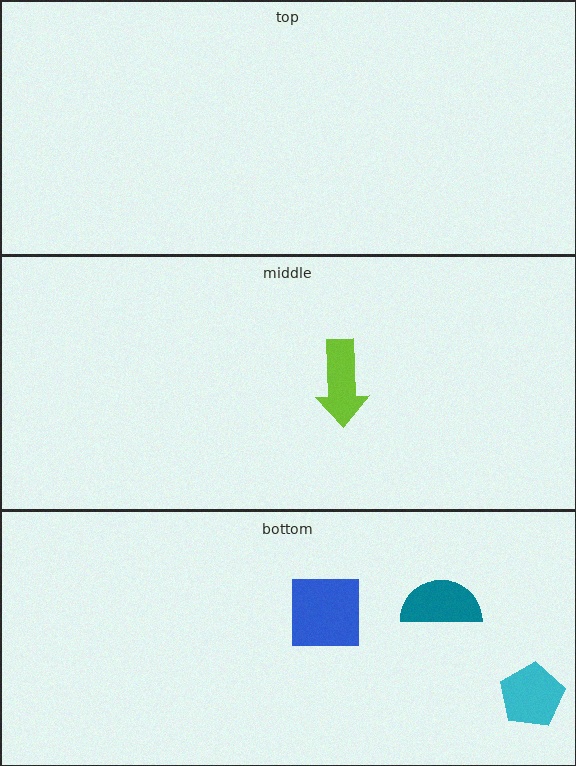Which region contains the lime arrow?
The middle region.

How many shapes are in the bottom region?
3.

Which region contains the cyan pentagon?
The bottom region.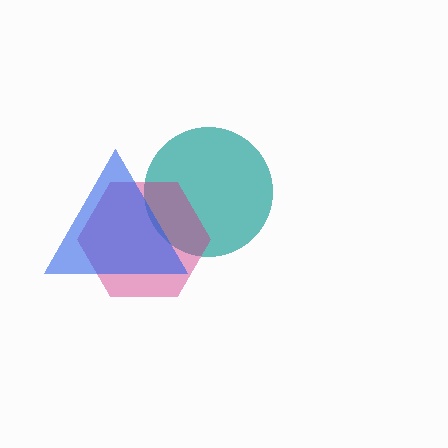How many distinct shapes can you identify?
There are 3 distinct shapes: a teal circle, a magenta hexagon, a blue triangle.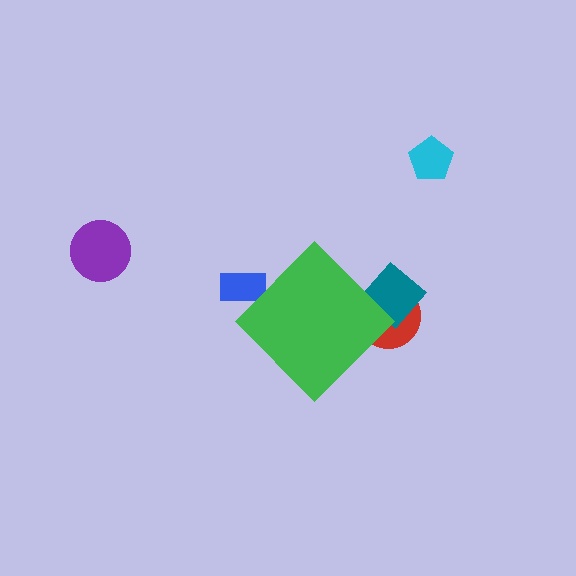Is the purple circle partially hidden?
No, the purple circle is fully visible.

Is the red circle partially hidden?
Yes, the red circle is partially hidden behind the green diamond.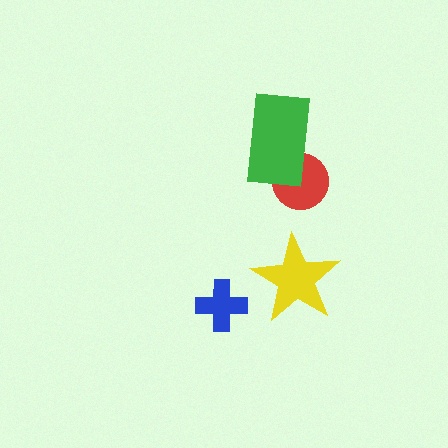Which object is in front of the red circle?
The green rectangle is in front of the red circle.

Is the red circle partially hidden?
Yes, it is partially covered by another shape.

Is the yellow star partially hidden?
No, no other shape covers it.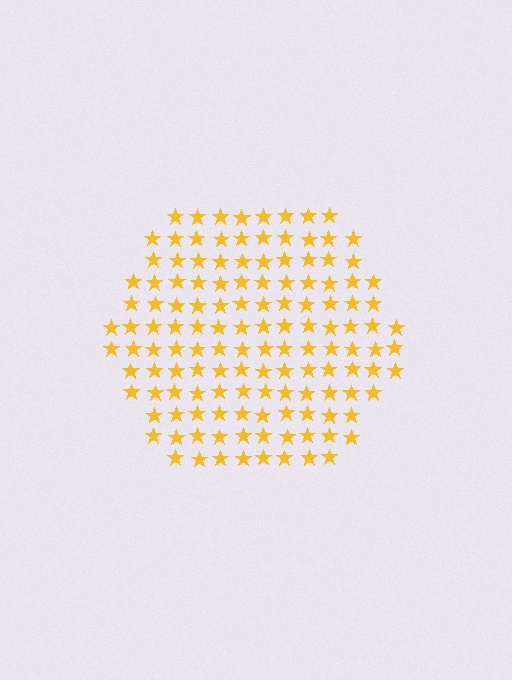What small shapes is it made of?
It is made of small stars.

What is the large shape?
The large shape is a hexagon.